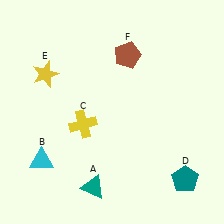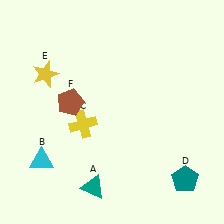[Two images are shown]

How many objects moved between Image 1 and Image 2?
1 object moved between the two images.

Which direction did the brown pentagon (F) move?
The brown pentagon (F) moved left.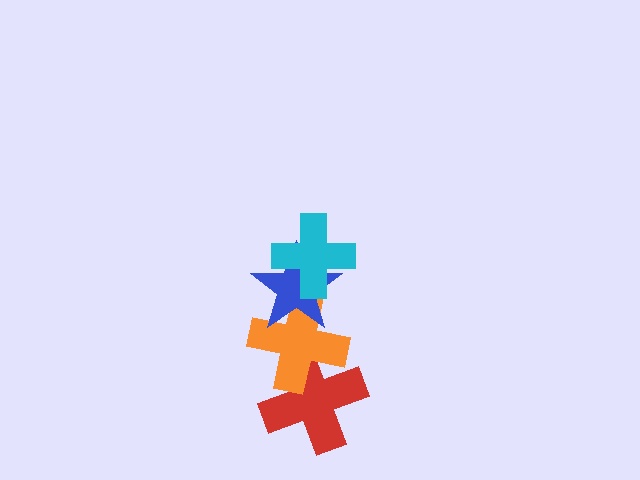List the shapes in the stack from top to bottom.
From top to bottom: the cyan cross, the blue star, the orange cross, the red cross.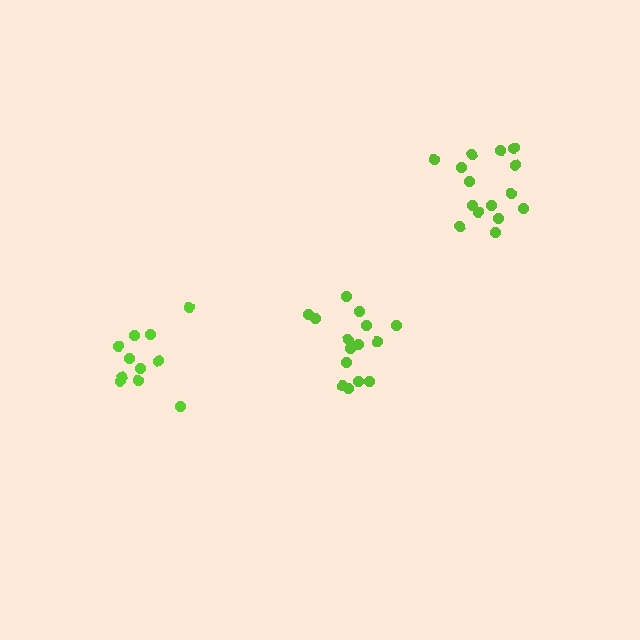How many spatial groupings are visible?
There are 3 spatial groupings.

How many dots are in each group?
Group 1: 11 dots, Group 2: 15 dots, Group 3: 15 dots (41 total).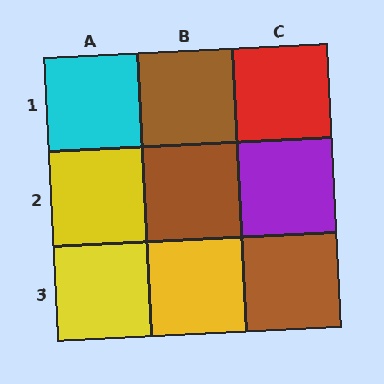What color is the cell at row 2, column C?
Purple.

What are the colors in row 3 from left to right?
Yellow, yellow, brown.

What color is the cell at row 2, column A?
Yellow.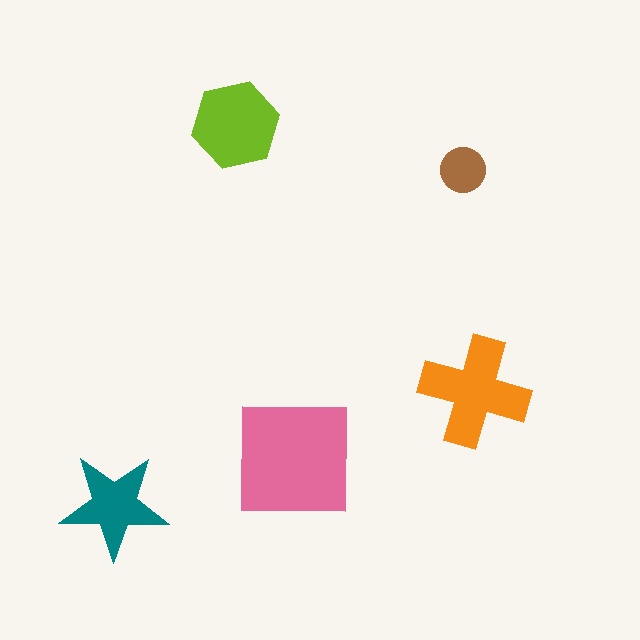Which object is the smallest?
The brown circle.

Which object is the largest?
The pink square.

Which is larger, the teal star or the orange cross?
The orange cross.